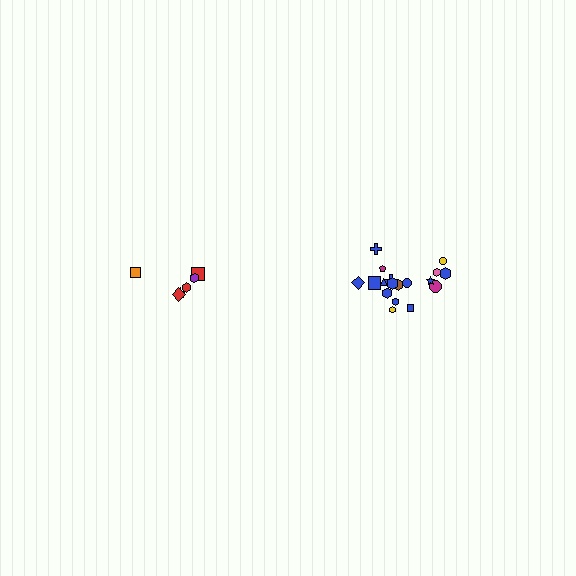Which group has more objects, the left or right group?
The right group.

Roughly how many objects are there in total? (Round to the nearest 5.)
Roughly 25 objects in total.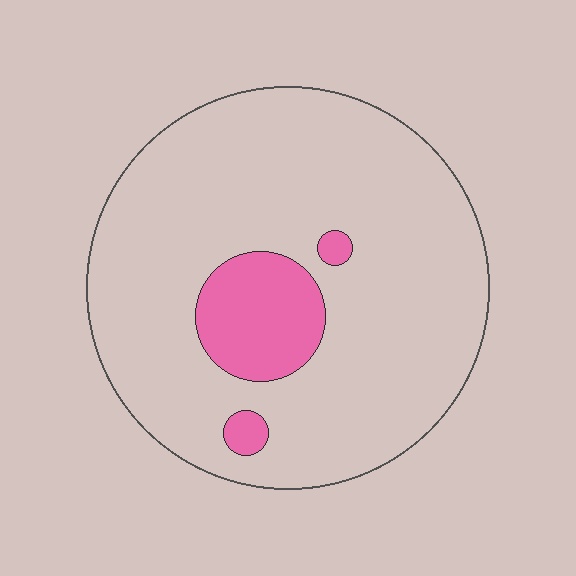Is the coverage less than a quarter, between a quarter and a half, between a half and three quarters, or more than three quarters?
Less than a quarter.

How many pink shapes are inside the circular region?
3.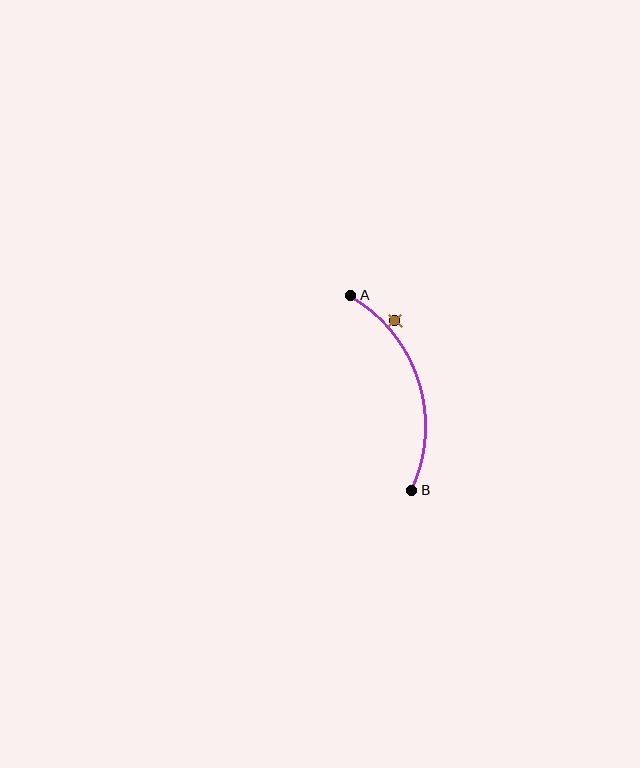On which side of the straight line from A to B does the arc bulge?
The arc bulges to the right of the straight line connecting A and B.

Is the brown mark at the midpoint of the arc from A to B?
No — the brown mark does not lie on the arc at all. It sits slightly outside the curve.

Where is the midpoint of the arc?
The arc midpoint is the point on the curve farthest from the straight line joining A and B. It sits to the right of that line.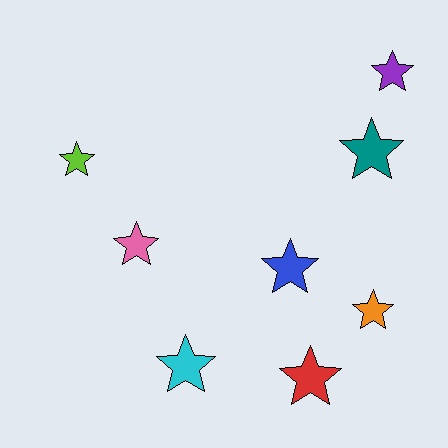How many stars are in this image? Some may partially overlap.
There are 8 stars.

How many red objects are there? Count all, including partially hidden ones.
There is 1 red object.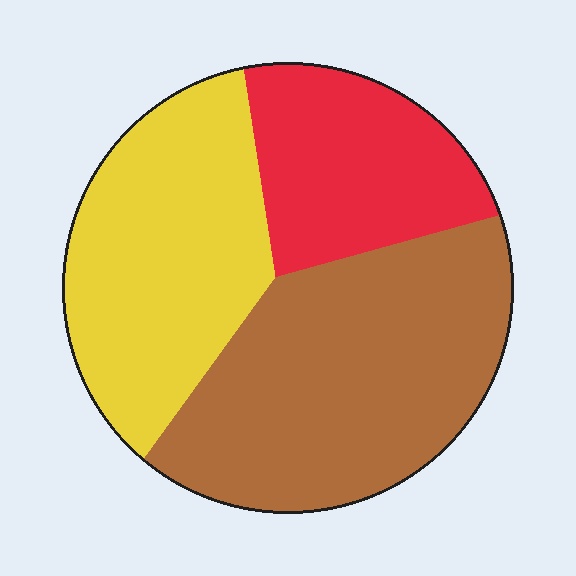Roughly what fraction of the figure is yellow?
Yellow covers about 35% of the figure.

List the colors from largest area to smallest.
From largest to smallest: brown, yellow, red.